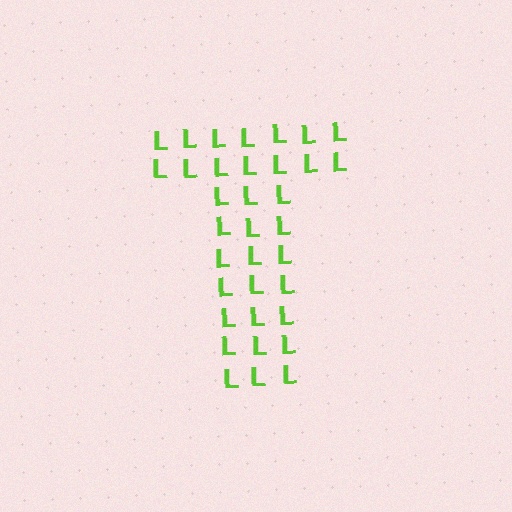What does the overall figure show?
The overall figure shows the letter T.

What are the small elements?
The small elements are letter L's.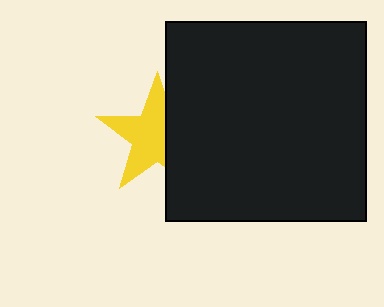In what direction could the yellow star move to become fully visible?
The yellow star could move left. That would shift it out from behind the black square entirely.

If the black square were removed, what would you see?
You would see the complete yellow star.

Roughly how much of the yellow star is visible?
About half of it is visible (roughly 64%).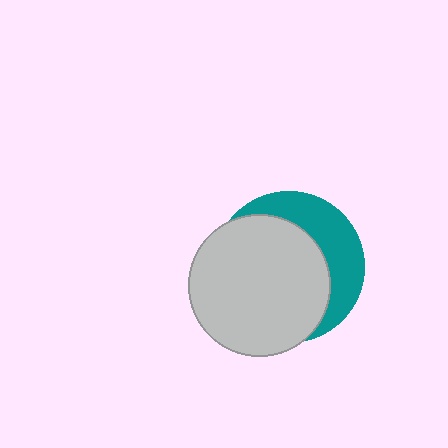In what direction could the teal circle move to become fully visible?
The teal circle could move toward the upper-right. That would shift it out from behind the light gray circle entirely.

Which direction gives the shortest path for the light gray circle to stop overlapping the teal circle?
Moving toward the lower-left gives the shortest separation.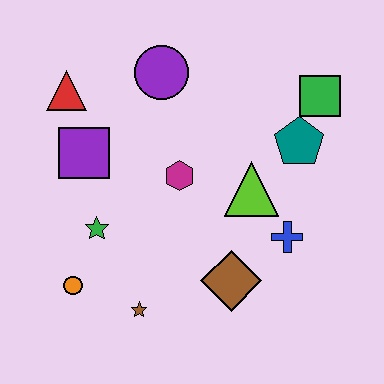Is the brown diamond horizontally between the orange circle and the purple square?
No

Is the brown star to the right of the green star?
Yes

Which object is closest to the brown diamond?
The blue cross is closest to the brown diamond.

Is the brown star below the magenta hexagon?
Yes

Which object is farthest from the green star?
The green square is farthest from the green star.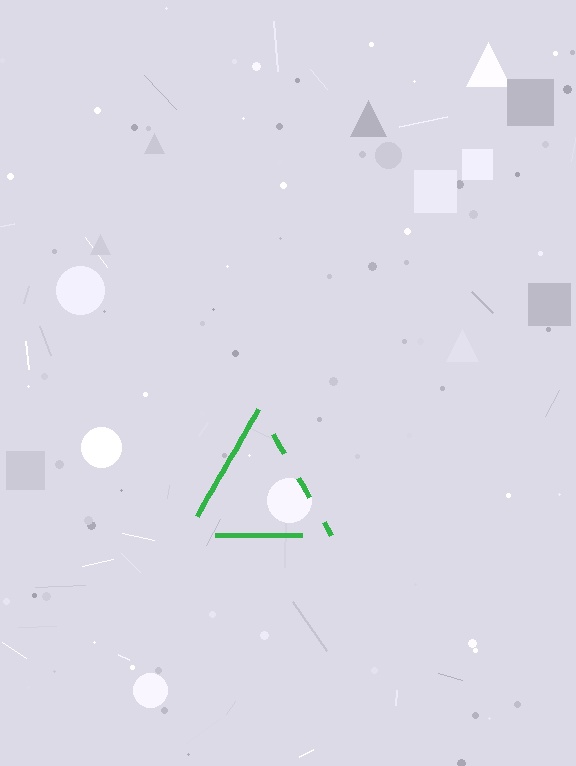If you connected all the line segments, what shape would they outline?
They would outline a triangle.